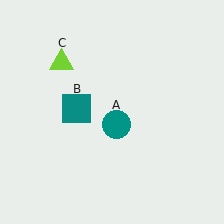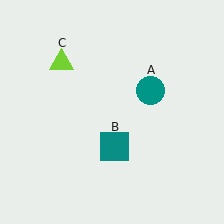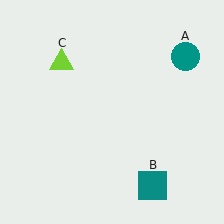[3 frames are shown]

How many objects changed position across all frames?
2 objects changed position: teal circle (object A), teal square (object B).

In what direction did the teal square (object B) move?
The teal square (object B) moved down and to the right.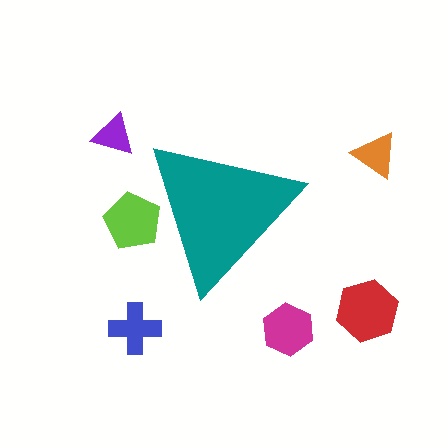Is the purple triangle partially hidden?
No, the purple triangle is fully visible.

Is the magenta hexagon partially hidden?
No, the magenta hexagon is fully visible.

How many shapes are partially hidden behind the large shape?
1 shape is partially hidden.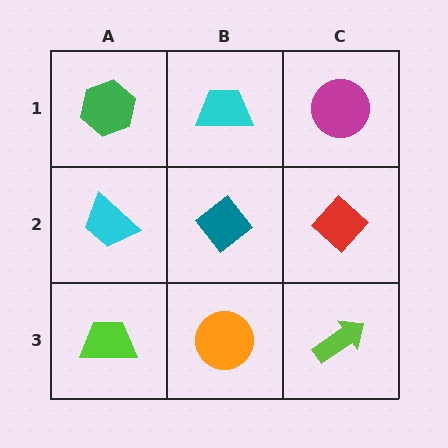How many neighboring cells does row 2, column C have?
3.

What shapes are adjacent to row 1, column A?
A cyan trapezoid (row 2, column A), a cyan trapezoid (row 1, column B).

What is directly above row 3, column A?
A cyan trapezoid.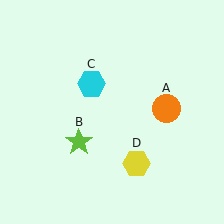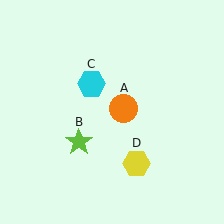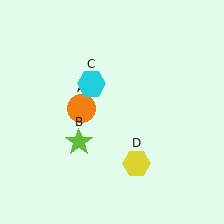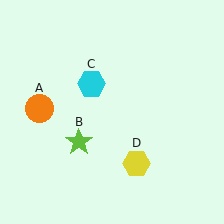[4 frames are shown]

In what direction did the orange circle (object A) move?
The orange circle (object A) moved left.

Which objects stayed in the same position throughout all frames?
Lime star (object B) and cyan hexagon (object C) and yellow hexagon (object D) remained stationary.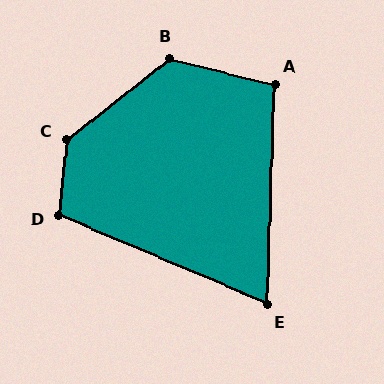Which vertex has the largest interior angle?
C, at approximately 135 degrees.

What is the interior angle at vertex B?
Approximately 127 degrees (obtuse).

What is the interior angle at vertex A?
Approximately 102 degrees (obtuse).